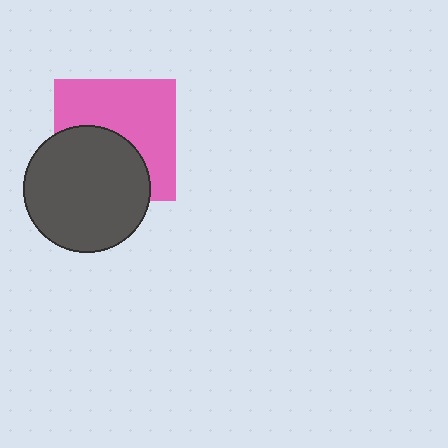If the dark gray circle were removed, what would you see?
You would see the complete pink square.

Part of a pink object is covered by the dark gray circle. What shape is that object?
It is a square.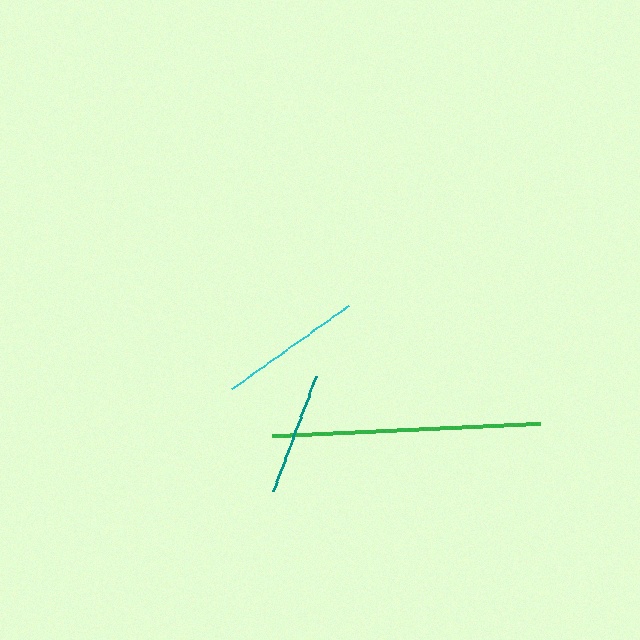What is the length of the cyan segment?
The cyan segment is approximately 144 pixels long.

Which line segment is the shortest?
The teal line is the shortest at approximately 122 pixels.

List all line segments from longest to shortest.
From longest to shortest: green, cyan, teal.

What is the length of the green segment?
The green segment is approximately 268 pixels long.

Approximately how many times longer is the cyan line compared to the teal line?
The cyan line is approximately 1.2 times the length of the teal line.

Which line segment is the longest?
The green line is the longest at approximately 268 pixels.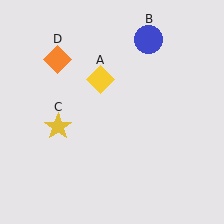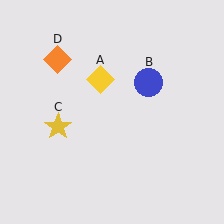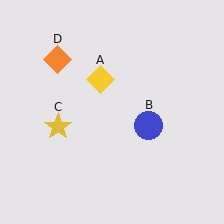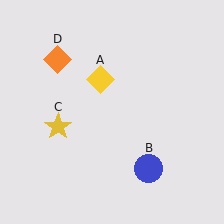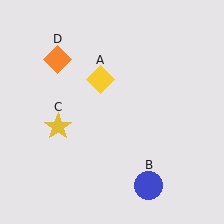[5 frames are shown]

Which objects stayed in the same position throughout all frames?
Yellow diamond (object A) and yellow star (object C) and orange diamond (object D) remained stationary.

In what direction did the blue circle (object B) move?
The blue circle (object B) moved down.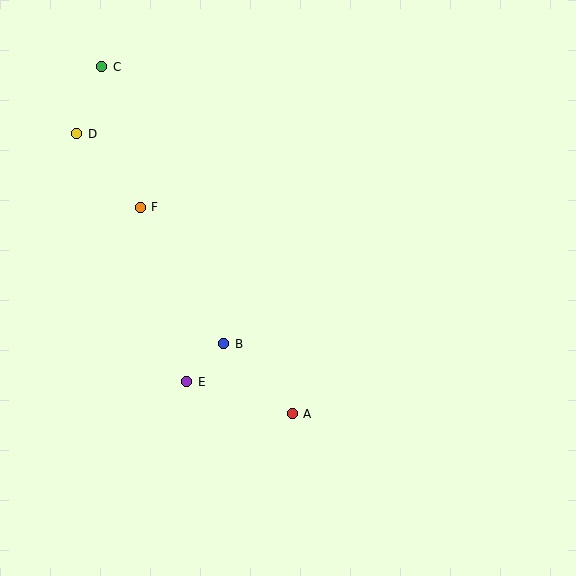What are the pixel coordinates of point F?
Point F is at (140, 207).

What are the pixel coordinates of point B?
Point B is at (224, 344).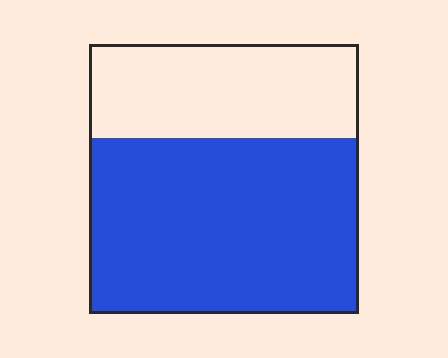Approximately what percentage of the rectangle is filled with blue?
Approximately 65%.